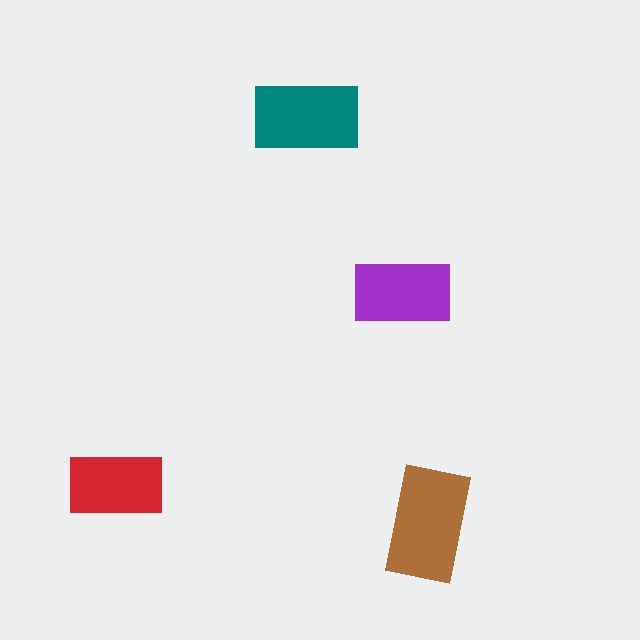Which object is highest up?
The teal rectangle is topmost.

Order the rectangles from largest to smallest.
the brown one, the teal one, the purple one, the red one.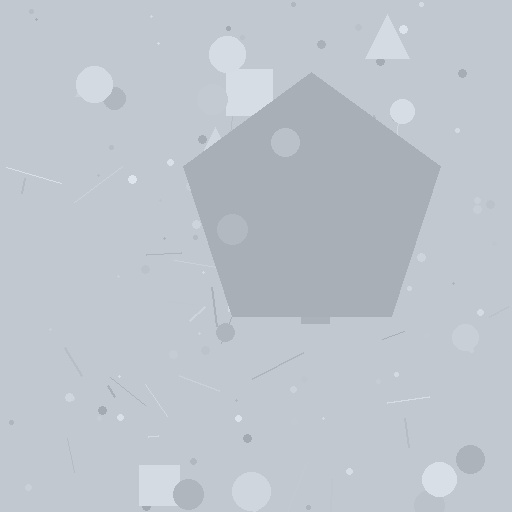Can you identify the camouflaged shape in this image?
The camouflaged shape is a pentagon.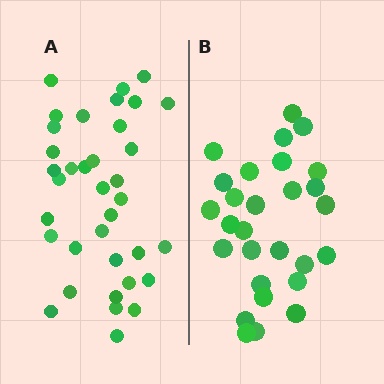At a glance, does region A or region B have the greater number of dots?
Region A (the left region) has more dots.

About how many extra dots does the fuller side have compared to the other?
Region A has roughly 8 or so more dots than region B.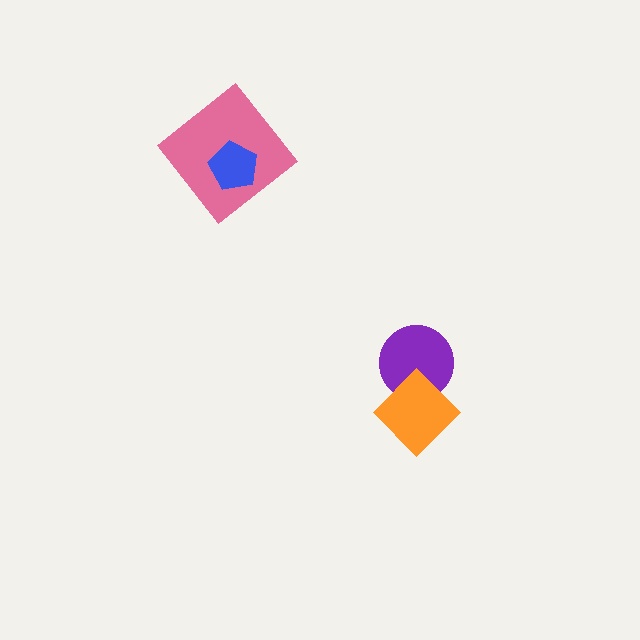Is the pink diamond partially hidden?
Yes, it is partially covered by another shape.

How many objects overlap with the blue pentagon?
1 object overlaps with the blue pentagon.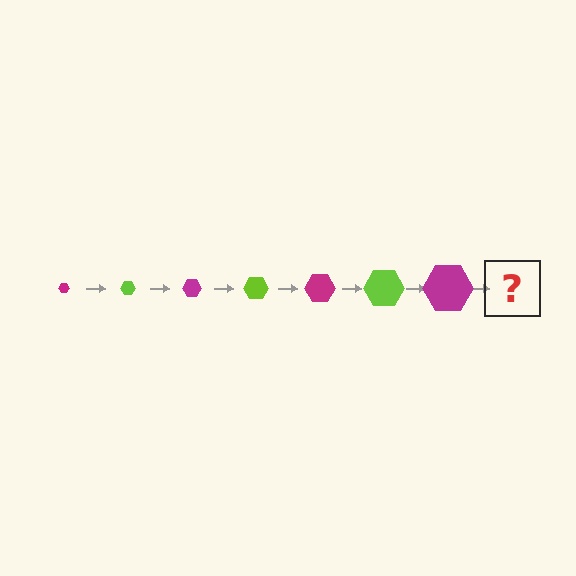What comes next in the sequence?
The next element should be a lime hexagon, larger than the previous one.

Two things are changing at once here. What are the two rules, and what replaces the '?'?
The two rules are that the hexagon grows larger each step and the color cycles through magenta and lime. The '?' should be a lime hexagon, larger than the previous one.